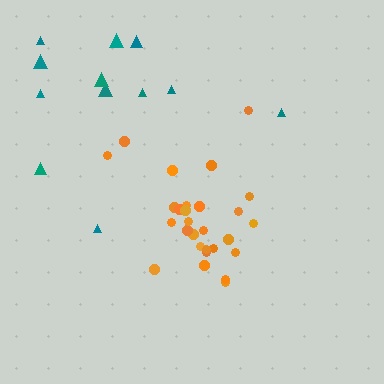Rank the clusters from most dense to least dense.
orange, teal.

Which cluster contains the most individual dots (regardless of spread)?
Orange (28).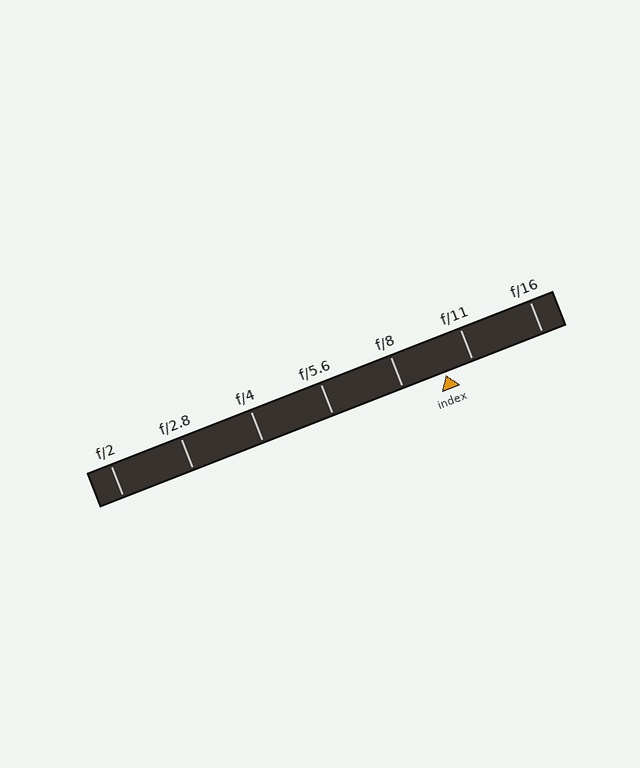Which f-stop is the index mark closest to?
The index mark is closest to f/11.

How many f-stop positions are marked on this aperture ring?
There are 7 f-stop positions marked.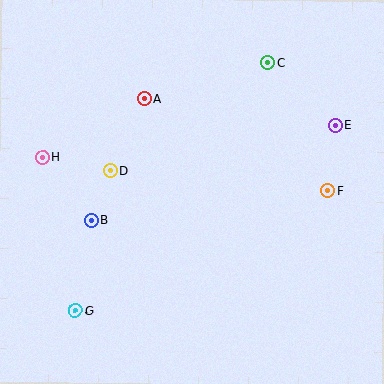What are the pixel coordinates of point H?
Point H is at (43, 158).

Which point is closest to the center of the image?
Point D at (110, 171) is closest to the center.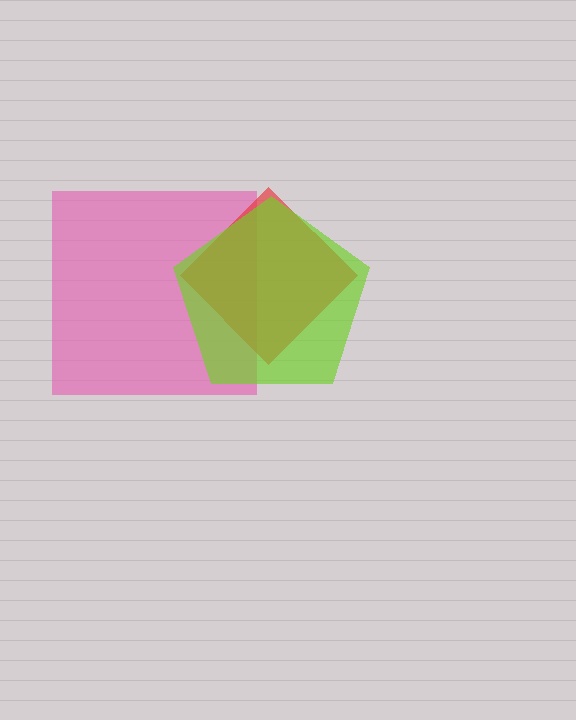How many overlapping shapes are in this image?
There are 3 overlapping shapes in the image.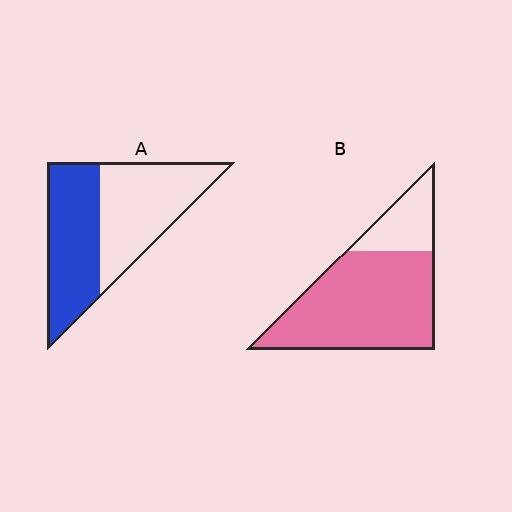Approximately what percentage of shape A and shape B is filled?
A is approximately 50% and B is approximately 80%.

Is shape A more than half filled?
Roughly half.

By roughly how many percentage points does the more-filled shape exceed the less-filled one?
By roughly 30 percentage points (B over A).